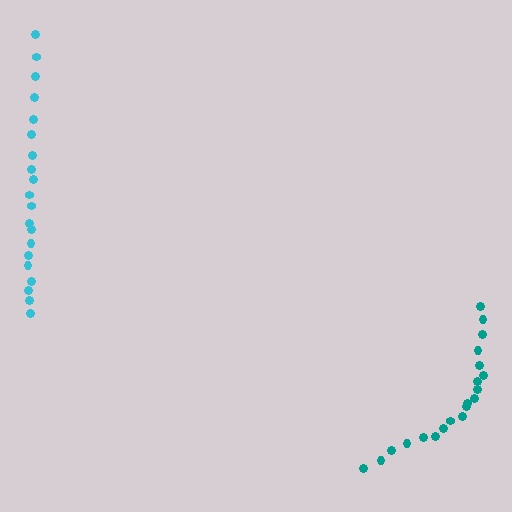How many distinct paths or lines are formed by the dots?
There are 2 distinct paths.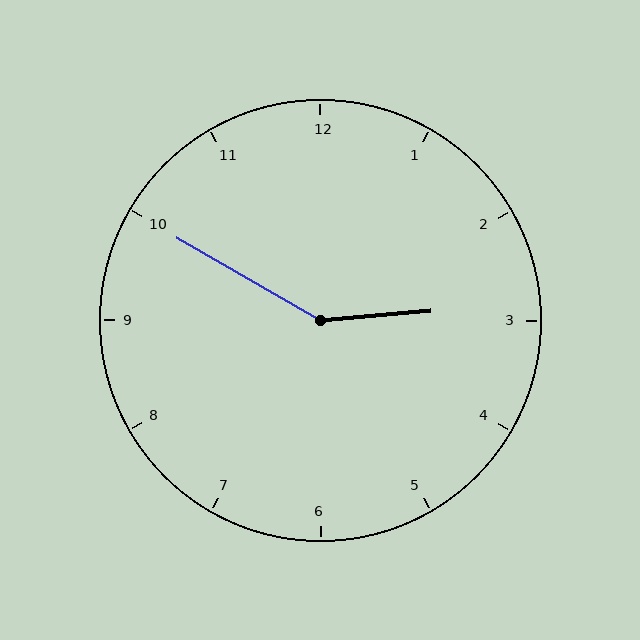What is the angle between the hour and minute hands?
Approximately 145 degrees.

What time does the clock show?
2:50.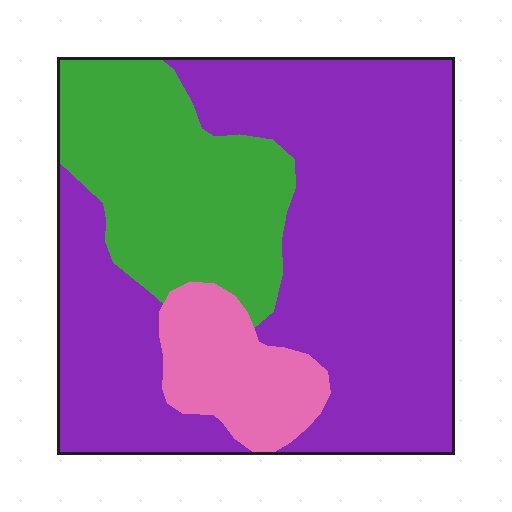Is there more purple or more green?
Purple.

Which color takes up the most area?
Purple, at roughly 65%.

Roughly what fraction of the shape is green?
Green takes up between a quarter and a half of the shape.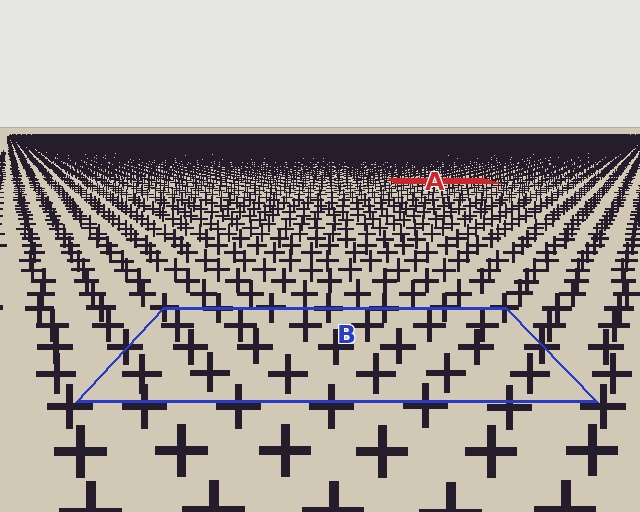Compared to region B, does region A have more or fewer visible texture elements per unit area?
Region A has more texture elements per unit area — they are packed more densely because it is farther away.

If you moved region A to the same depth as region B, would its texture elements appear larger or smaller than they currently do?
They would appear larger. At a closer depth, the same texture elements are projected at a bigger on-screen size.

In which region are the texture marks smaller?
The texture marks are smaller in region A, because it is farther away.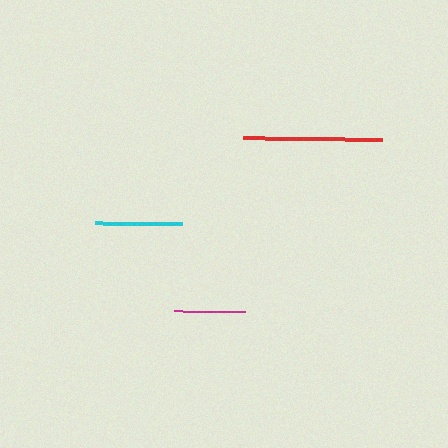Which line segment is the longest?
The red line is the longest at approximately 139 pixels.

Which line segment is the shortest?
The magenta line is the shortest at approximately 71 pixels.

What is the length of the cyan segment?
The cyan segment is approximately 86 pixels long.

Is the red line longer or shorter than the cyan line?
The red line is longer than the cyan line.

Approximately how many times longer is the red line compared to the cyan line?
The red line is approximately 1.6 times the length of the cyan line.